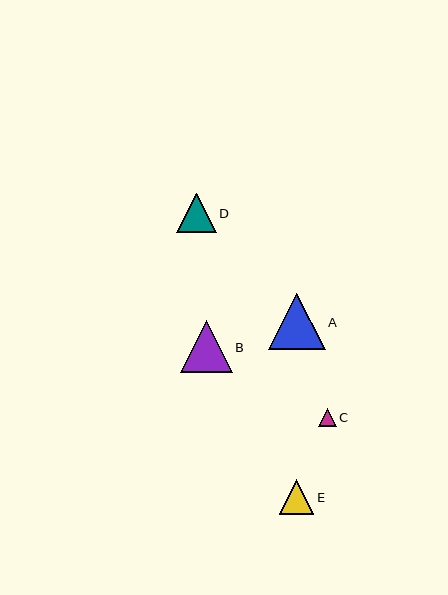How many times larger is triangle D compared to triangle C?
Triangle D is approximately 2.2 times the size of triangle C.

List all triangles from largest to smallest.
From largest to smallest: A, B, D, E, C.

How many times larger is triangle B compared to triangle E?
Triangle B is approximately 1.5 times the size of triangle E.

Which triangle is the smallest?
Triangle C is the smallest with a size of approximately 18 pixels.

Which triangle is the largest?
Triangle A is the largest with a size of approximately 57 pixels.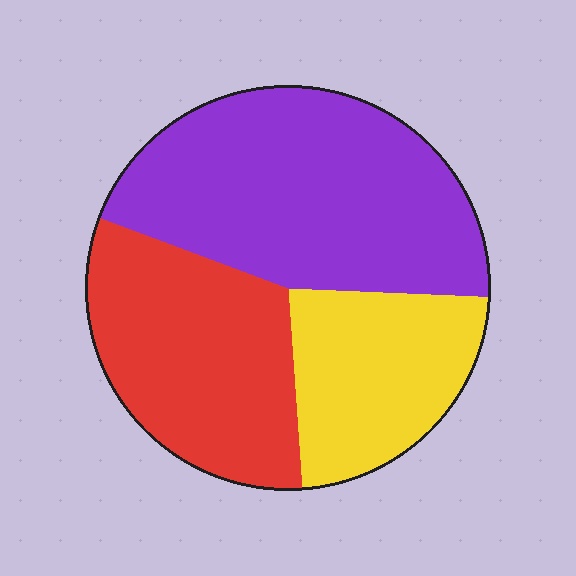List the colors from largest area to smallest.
From largest to smallest: purple, red, yellow.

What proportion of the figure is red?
Red covers about 30% of the figure.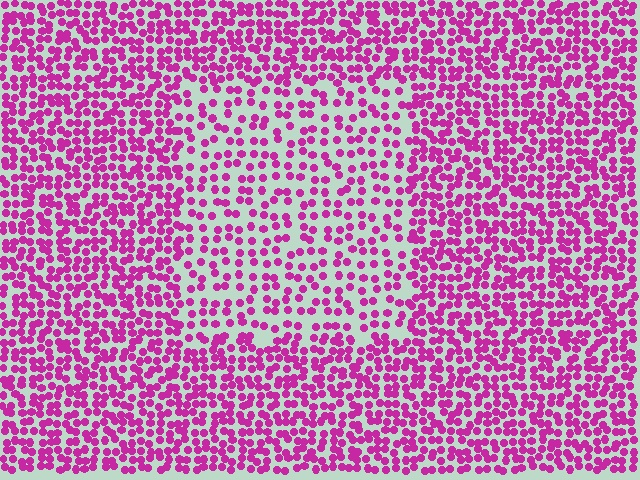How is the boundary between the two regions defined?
The boundary is defined by a change in element density (approximately 1.8x ratio). All elements are the same color, size, and shape.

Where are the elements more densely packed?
The elements are more densely packed outside the rectangle boundary.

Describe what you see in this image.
The image contains small magenta elements arranged at two different densities. A rectangle-shaped region is visible where the elements are less densely packed than the surrounding area.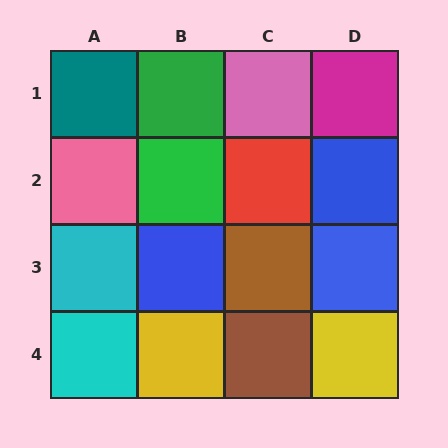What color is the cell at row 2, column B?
Green.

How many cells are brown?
2 cells are brown.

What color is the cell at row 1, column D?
Magenta.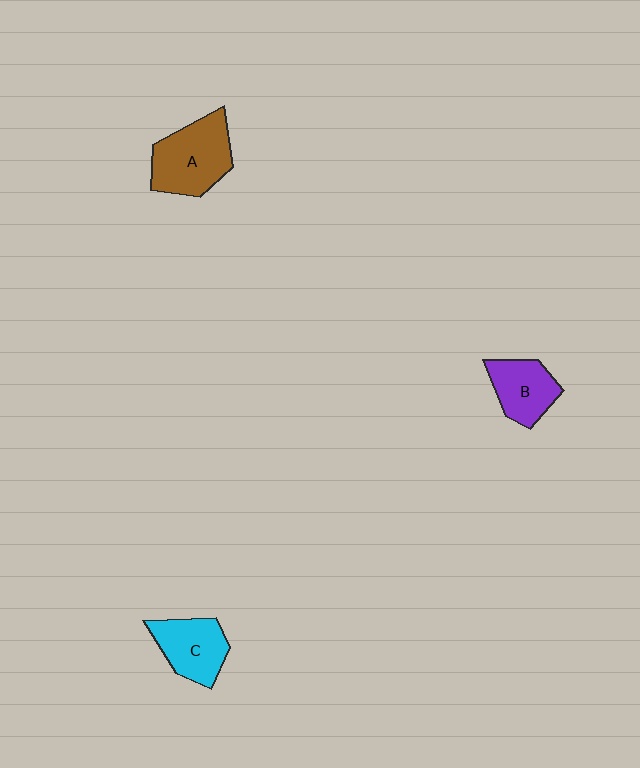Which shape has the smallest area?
Shape B (purple).